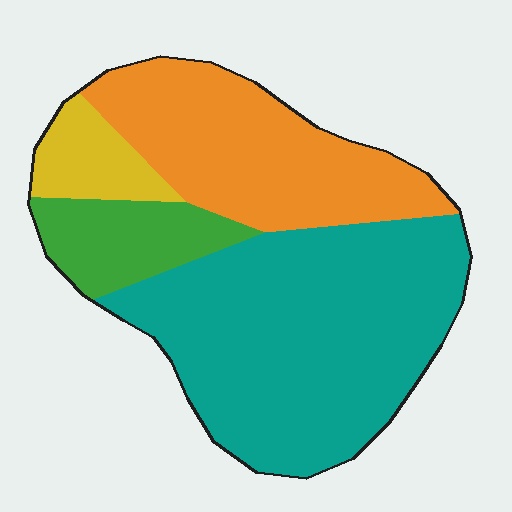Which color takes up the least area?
Yellow, at roughly 10%.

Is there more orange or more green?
Orange.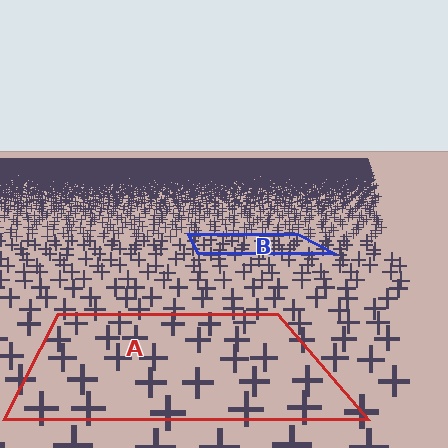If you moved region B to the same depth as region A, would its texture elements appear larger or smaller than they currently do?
They would appear larger. At a closer depth, the same texture elements are projected at a bigger on-screen size.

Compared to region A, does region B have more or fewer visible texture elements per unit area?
Region B has more texture elements per unit area — they are packed more densely because it is farther away.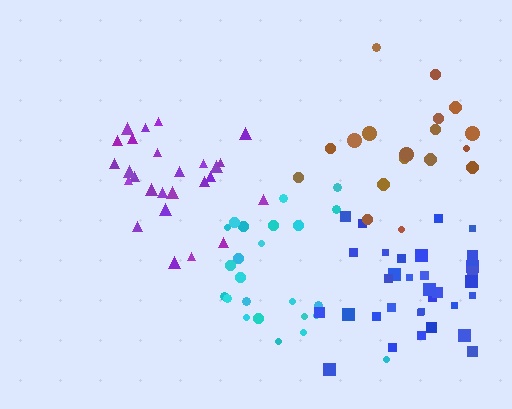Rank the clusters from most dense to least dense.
purple, blue, cyan, brown.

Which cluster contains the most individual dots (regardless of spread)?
Blue (34).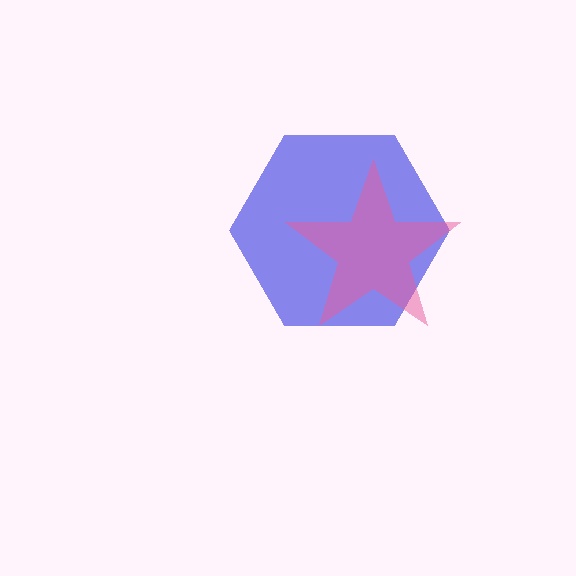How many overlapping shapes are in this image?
There are 2 overlapping shapes in the image.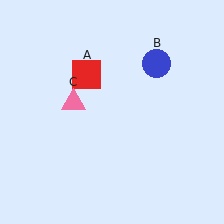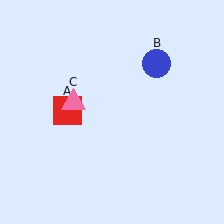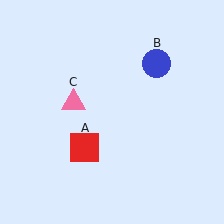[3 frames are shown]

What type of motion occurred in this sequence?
The red square (object A) rotated counterclockwise around the center of the scene.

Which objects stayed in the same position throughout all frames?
Blue circle (object B) and pink triangle (object C) remained stationary.